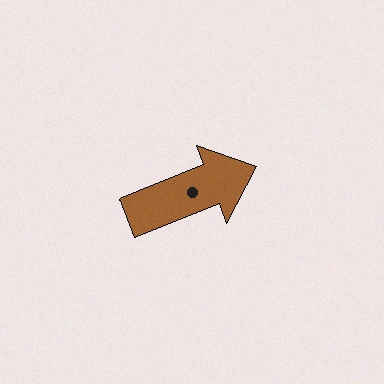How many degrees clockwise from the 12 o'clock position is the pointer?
Approximately 68 degrees.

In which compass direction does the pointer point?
East.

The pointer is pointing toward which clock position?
Roughly 2 o'clock.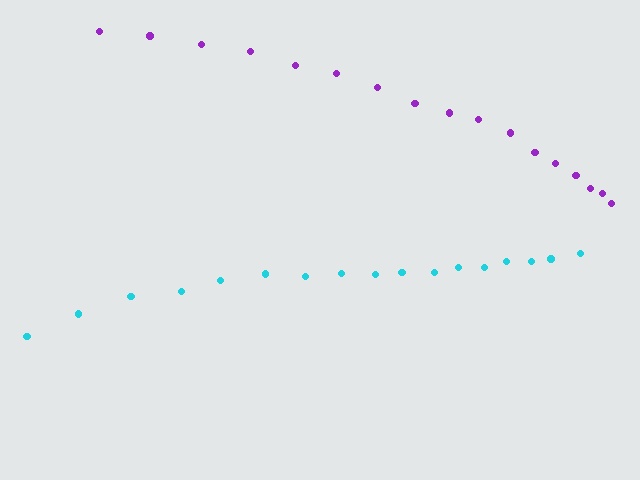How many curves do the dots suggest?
There are 2 distinct paths.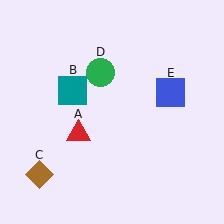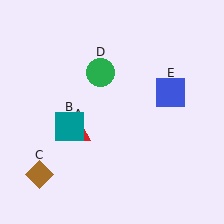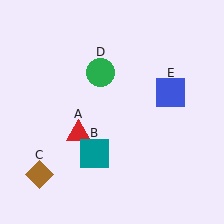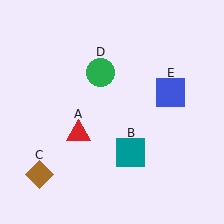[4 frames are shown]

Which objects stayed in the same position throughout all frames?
Red triangle (object A) and brown diamond (object C) and green circle (object D) and blue square (object E) remained stationary.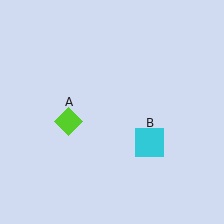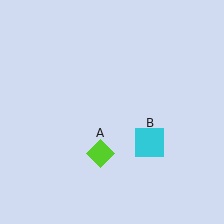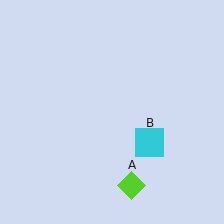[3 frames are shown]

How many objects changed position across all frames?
1 object changed position: lime diamond (object A).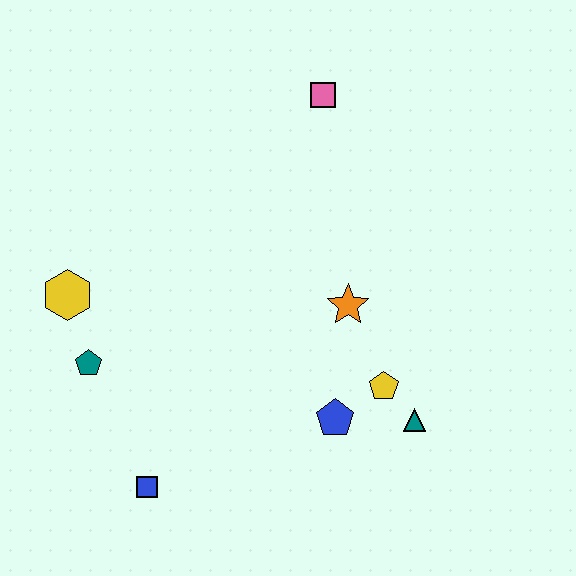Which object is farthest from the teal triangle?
The yellow hexagon is farthest from the teal triangle.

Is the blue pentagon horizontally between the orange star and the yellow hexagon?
Yes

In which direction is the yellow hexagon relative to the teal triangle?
The yellow hexagon is to the left of the teal triangle.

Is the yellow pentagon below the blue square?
No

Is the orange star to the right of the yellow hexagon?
Yes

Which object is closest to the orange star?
The yellow pentagon is closest to the orange star.